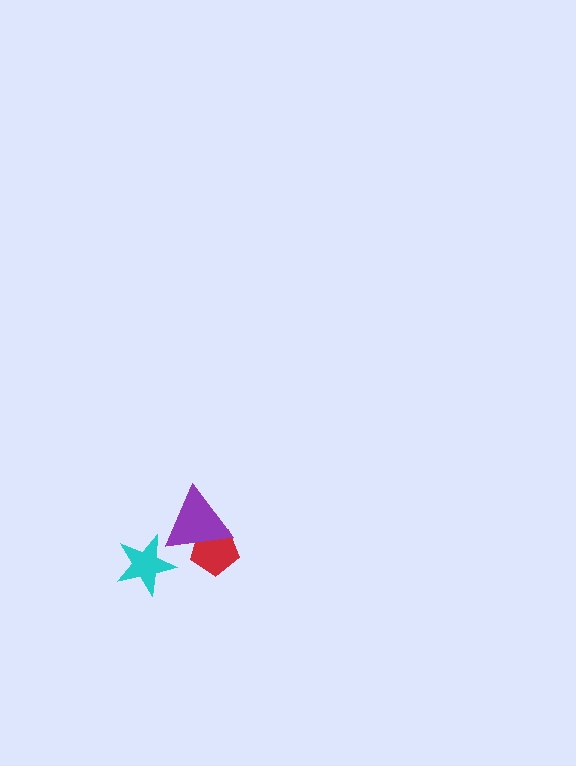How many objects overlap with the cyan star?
0 objects overlap with the cyan star.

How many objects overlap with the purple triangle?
1 object overlaps with the purple triangle.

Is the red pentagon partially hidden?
Yes, it is partially covered by another shape.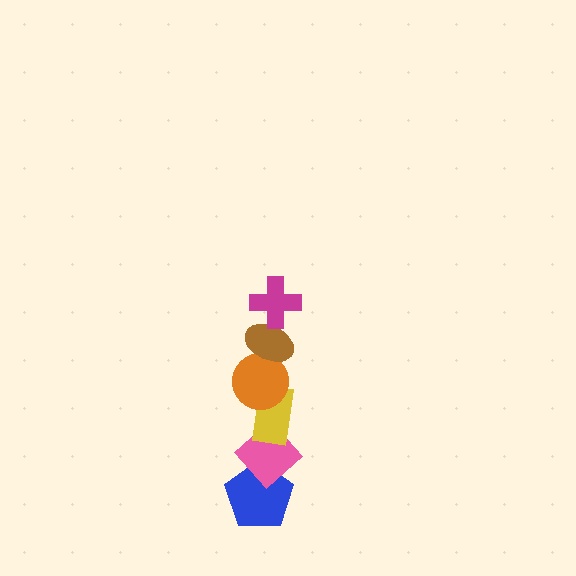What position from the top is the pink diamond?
The pink diamond is 5th from the top.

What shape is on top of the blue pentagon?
The pink diamond is on top of the blue pentagon.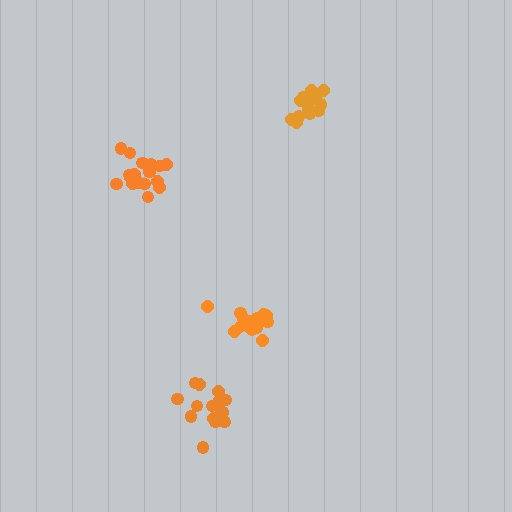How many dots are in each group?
Group 1: 18 dots, Group 2: 19 dots, Group 3: 13 dots, Group 4: 15 dots (65 total).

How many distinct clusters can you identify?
There are 4 distinct clusters.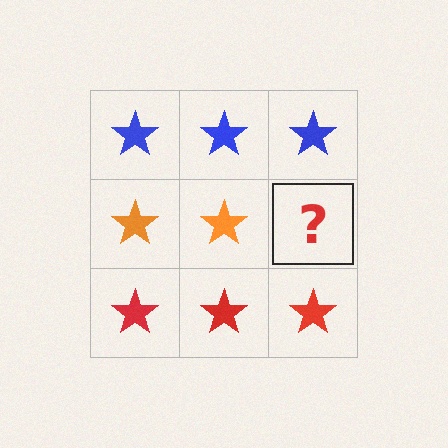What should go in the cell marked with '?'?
The missing cell should contain an orange star.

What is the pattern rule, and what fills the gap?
The rule is that each row has a consistent color. The gap should be filled with an orange star.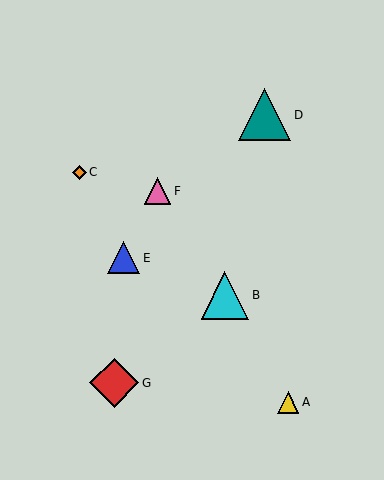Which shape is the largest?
The teal triangle (labeled D) is the largest.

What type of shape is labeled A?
Shape A is a yellow triangle.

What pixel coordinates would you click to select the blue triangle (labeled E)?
Click at (123, 258) to select the blue triangle E.